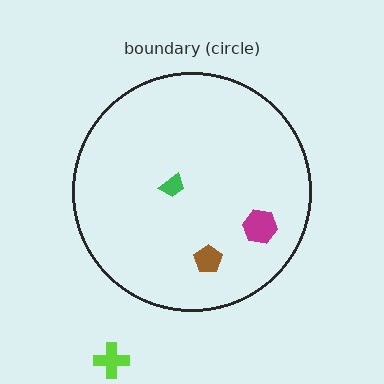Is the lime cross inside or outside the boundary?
Outside.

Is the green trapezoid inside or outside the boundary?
Inside.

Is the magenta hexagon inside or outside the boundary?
Inside.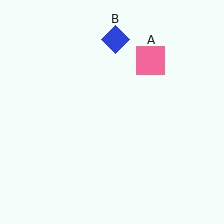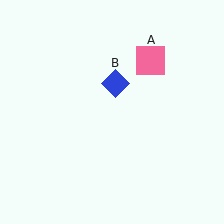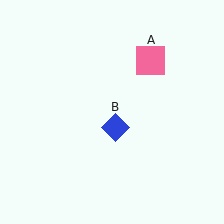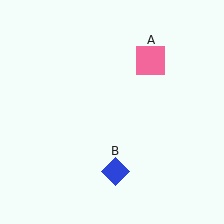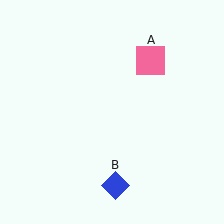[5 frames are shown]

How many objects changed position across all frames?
1 object changed position: blue diamond (object B).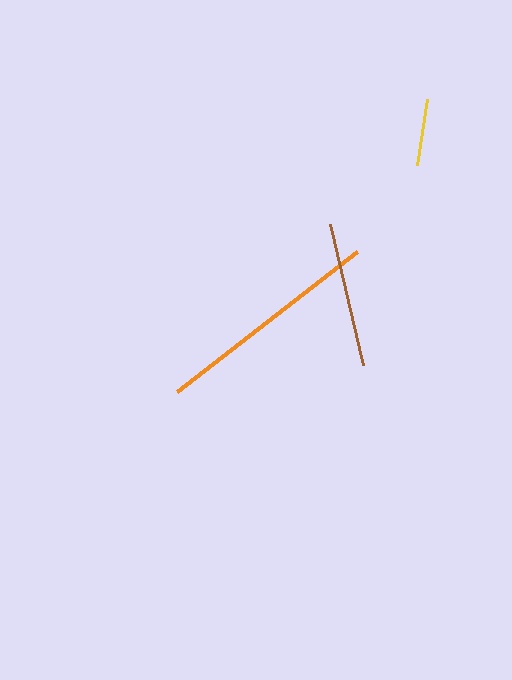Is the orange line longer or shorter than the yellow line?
The orange line is longer than the yellow line.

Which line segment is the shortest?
The yellow line is the shortest at approximately 67 pixels.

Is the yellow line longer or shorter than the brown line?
The brown line is longer than the yellow line.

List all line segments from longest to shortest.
From longest to shortest: orange, brown, yellow.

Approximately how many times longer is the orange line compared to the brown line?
The orange line is approximately 1.6 times the length of the brown line.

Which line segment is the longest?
The orange line is the longest at approximately 228 pixels.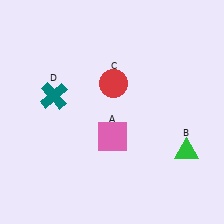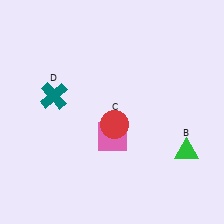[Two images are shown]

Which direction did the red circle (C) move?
The red circle (C) moved down.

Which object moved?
The red circle (C) moved down.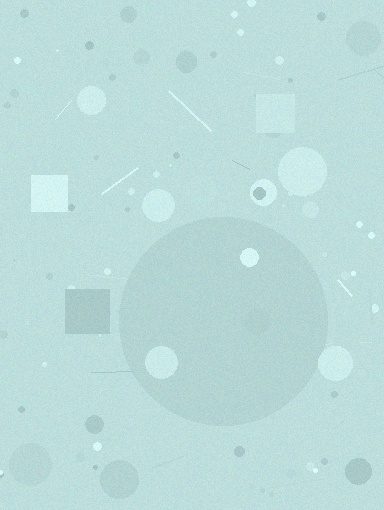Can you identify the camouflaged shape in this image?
The camouflaged shape is a circle.